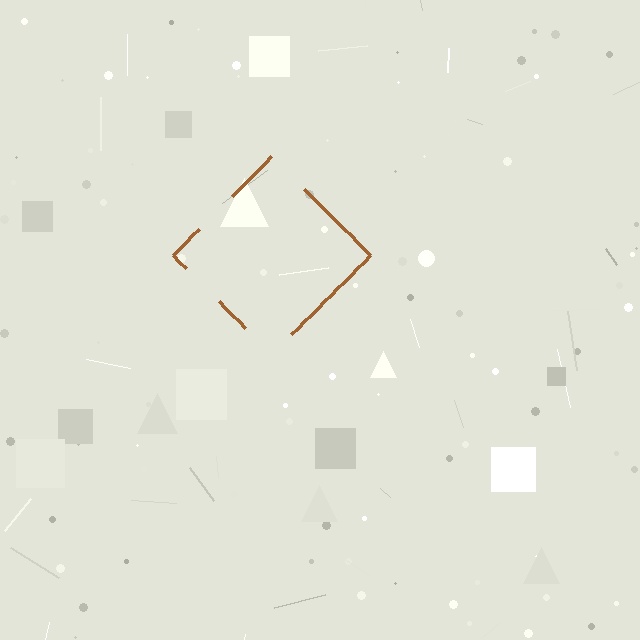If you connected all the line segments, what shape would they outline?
They would outline a diamond.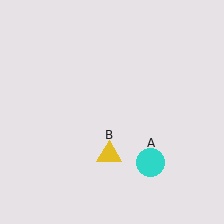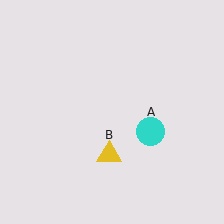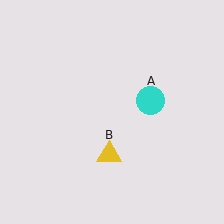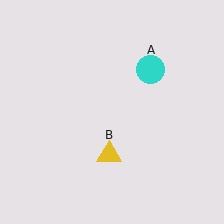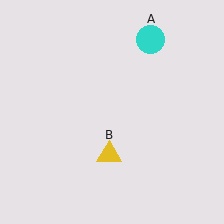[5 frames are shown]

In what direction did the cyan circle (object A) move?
The cyan circle (object A) moved up.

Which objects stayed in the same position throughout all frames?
Yellow triangle (object B) remained stationary.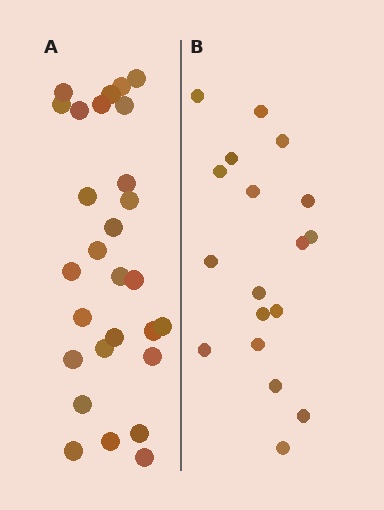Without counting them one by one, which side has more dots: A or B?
Region A (the left region) has more dots.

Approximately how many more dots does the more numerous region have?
Region A has roughly 10 or so more dots than region B.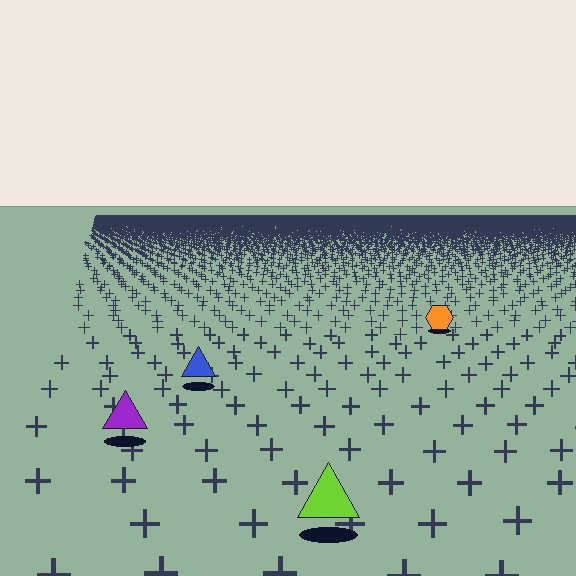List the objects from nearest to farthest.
From nearest to farthest: the lime triangle, the purple triangle, the blue triangle, the orange hexagon.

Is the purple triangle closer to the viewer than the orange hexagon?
Yes. The purple triangle is closer — you can tell from the texture gradient: the ground texture is coarser near it.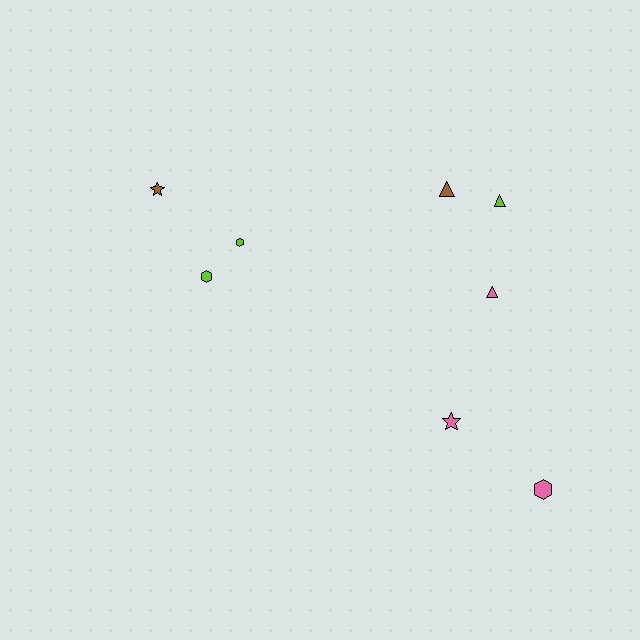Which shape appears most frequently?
Hexagon, with 3 objects.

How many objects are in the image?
There are 8 objects.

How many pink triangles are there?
There is 1 pink triangle.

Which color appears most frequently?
Lime, with 3 objects.